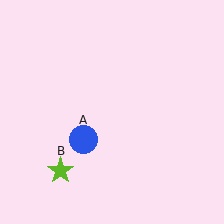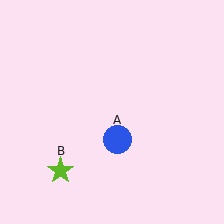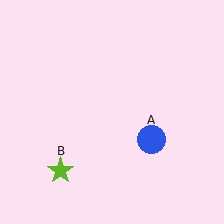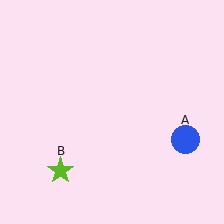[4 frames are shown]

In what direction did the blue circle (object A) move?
The blue circle (object A) moved right.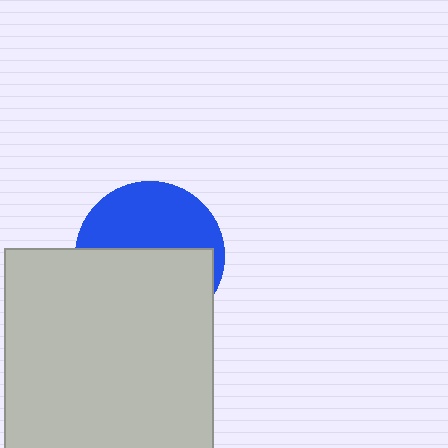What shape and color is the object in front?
The object in front is a light gray rectangle.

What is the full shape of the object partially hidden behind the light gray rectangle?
The partially hidden object is a blue circle.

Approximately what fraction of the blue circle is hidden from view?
Roughly 55% of the blue circle is hidden behind the light gray rectangle.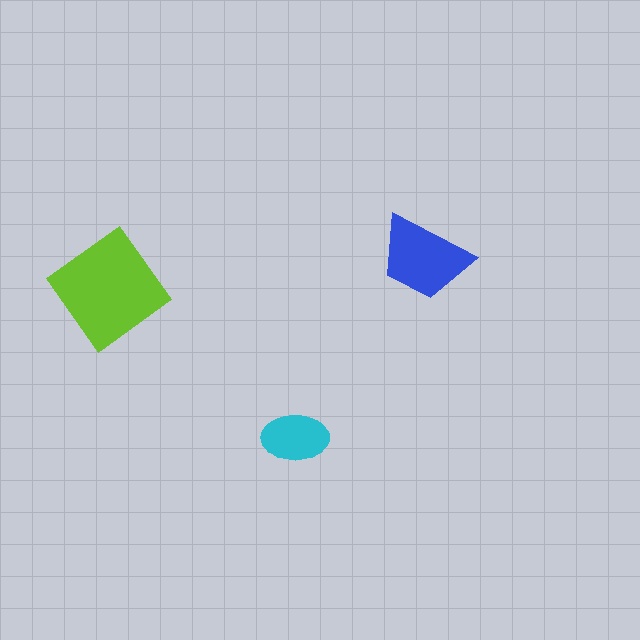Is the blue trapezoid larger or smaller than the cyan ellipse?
Larger.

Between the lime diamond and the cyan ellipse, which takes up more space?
The lime diamond.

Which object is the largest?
The lime diamond.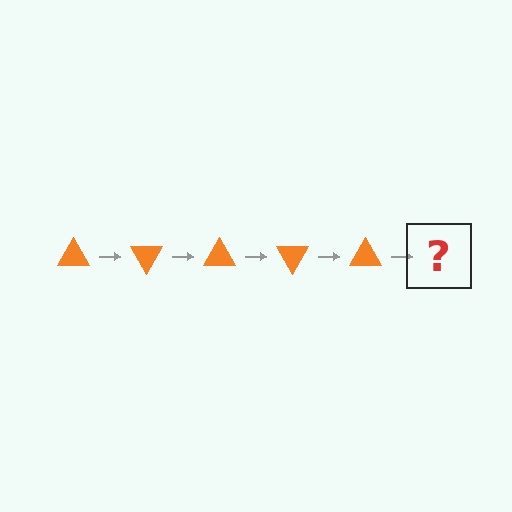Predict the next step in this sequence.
The next step is an orange triangle rotated 300 degrees.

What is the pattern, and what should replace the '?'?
The pattern is that the triangle rotates 60 degrees each step. The '?' should be an orange triangle rotated 300 degrees.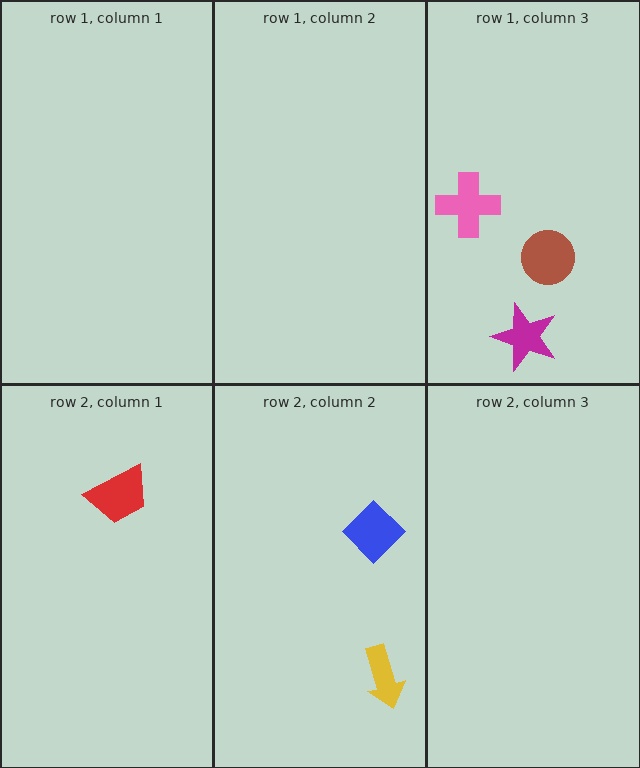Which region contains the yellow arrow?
The row 2, column 2 region.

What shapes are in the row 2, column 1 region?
The red trapezoid.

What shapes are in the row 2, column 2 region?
The blue diamond, the yellow arrow.